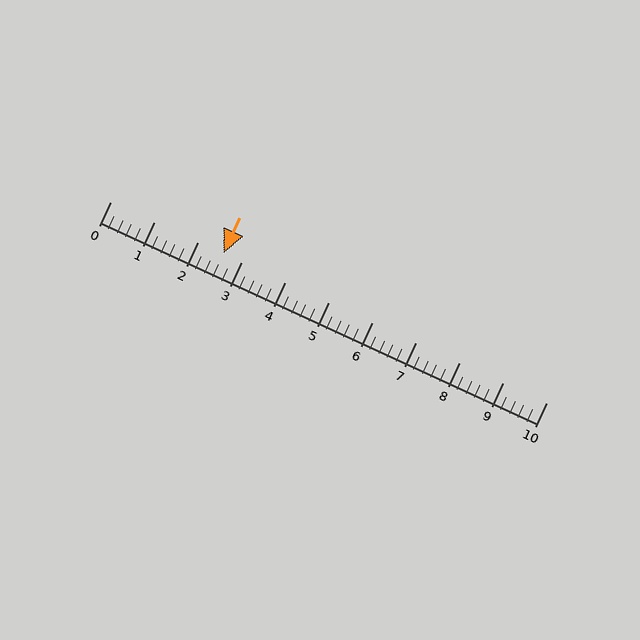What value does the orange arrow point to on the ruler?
The orange arrow points to approximately 2.6.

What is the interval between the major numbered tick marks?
The major tick marks are spaced 1 units apart.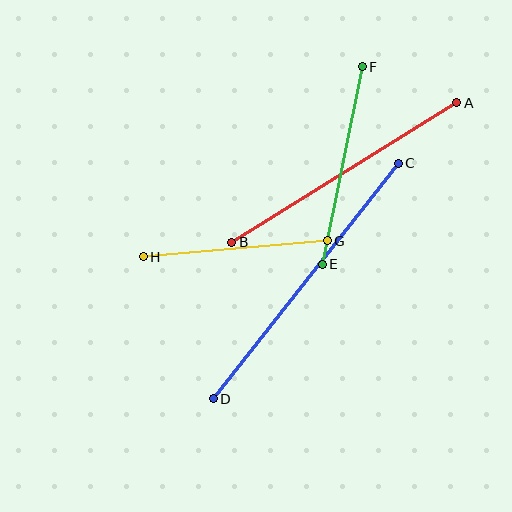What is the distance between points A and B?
The distance is approximately 265 pixels.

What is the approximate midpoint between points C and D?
The midpoint is at approximately (306, 281) pixels.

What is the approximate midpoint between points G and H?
The midpoint is at approximately (235, 249) pixels.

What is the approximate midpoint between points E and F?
The midpoint is at approximately (342, 166) pixels.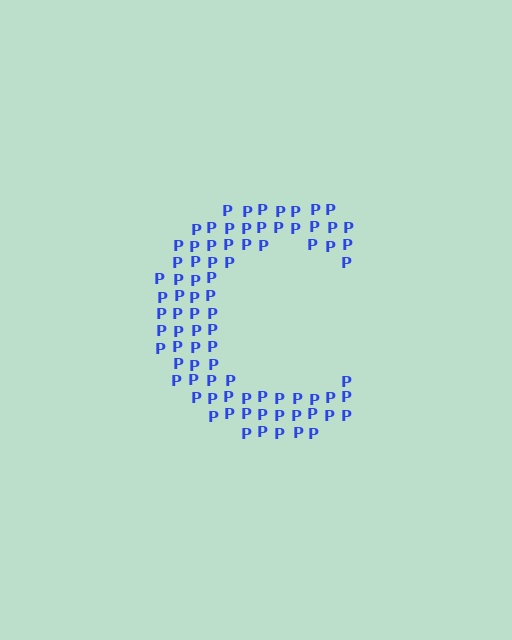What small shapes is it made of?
It is made of small letter P's.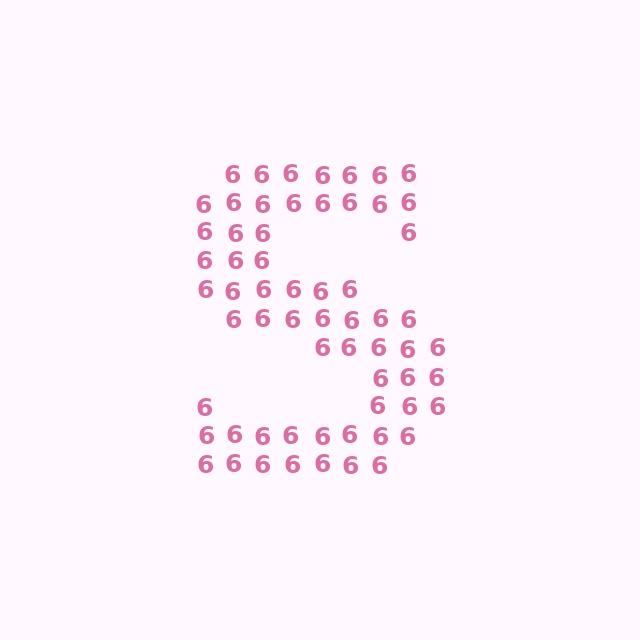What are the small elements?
The small elements are digit 6's.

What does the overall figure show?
The overall figure shows the letter S.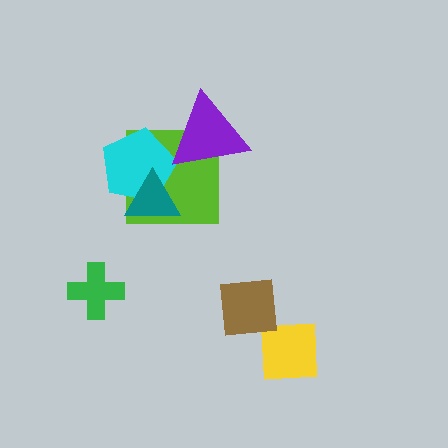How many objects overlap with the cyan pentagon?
3 objects overlap with the cyan pentagon.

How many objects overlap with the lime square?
3 objects overlap with the lime square.